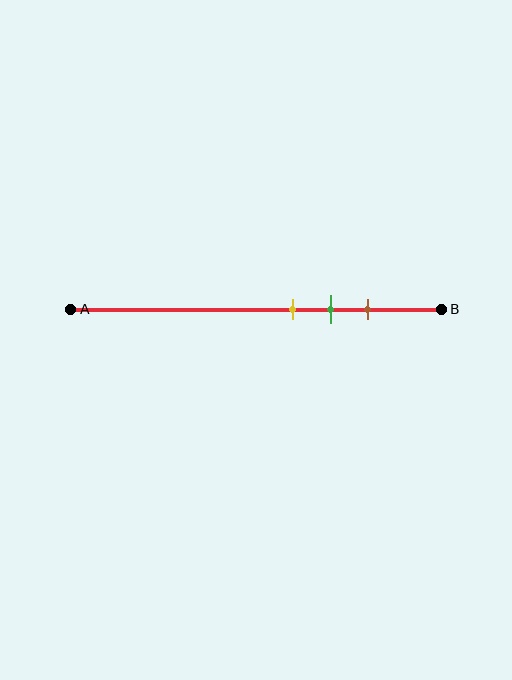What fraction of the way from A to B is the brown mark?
The brown mark is approximately 80% (0.8) of the way from A to B.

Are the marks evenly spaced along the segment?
Yes, the marks are approximately evenly spaced.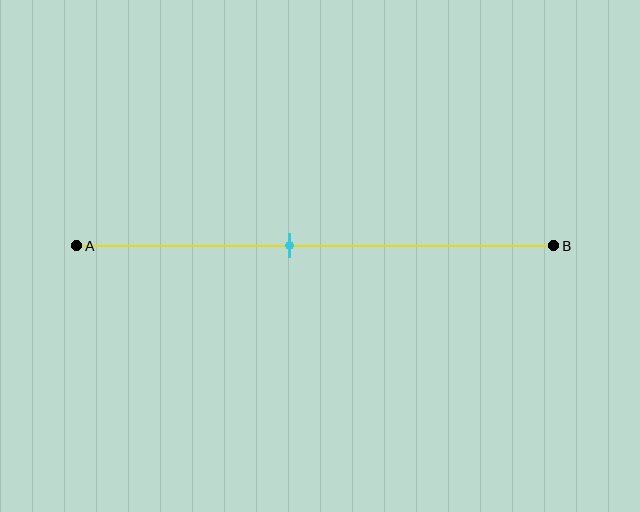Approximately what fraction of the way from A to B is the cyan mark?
The cyan mark is approximately 45% of the way from A to B.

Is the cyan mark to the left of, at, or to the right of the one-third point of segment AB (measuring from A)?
The cyan mark is to the right of the one-third point of segment AB.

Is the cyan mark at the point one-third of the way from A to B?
No, the mark is at about 45% from A, not at the 33% one-third point.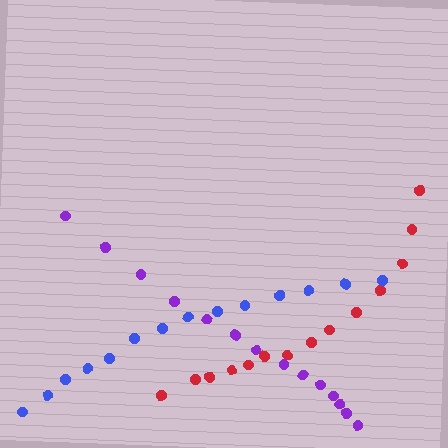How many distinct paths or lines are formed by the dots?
There are 3 distinct paths.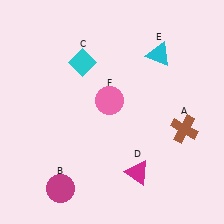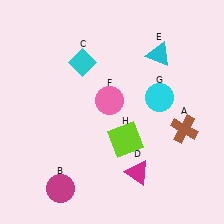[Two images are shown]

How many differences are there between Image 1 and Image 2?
There are 2 differences between the two images.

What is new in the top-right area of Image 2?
A cyan circle (G) was added in the top-right area of Image 2.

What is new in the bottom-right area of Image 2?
A lime square (H) was added in the bottom-right area of Image 2.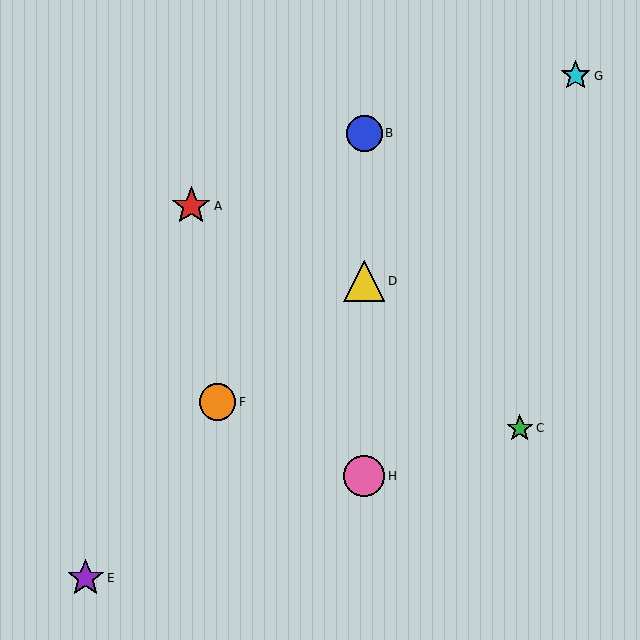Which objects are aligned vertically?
Objects B, D, H are aligned vertically.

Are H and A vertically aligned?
No, H is at x≈364 and A is at x≈191.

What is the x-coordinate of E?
Object E is at x≈86.